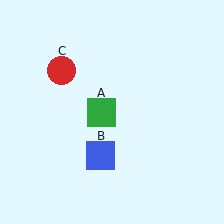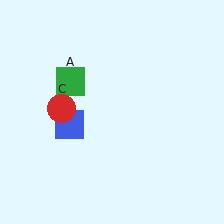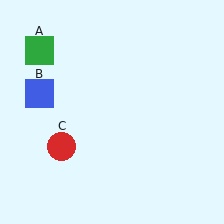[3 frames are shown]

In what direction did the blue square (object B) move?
The blue square (object B) moved up and to the left.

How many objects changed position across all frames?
3 objects changed position: green square (object A), blue square (object B), red circle (object C).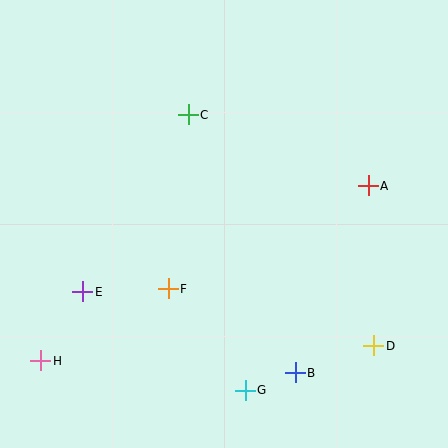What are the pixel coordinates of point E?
Point E is at (83, 292).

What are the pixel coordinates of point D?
Point D is at (374, 346).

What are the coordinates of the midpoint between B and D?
The midpoint between B and D is at (334, 359).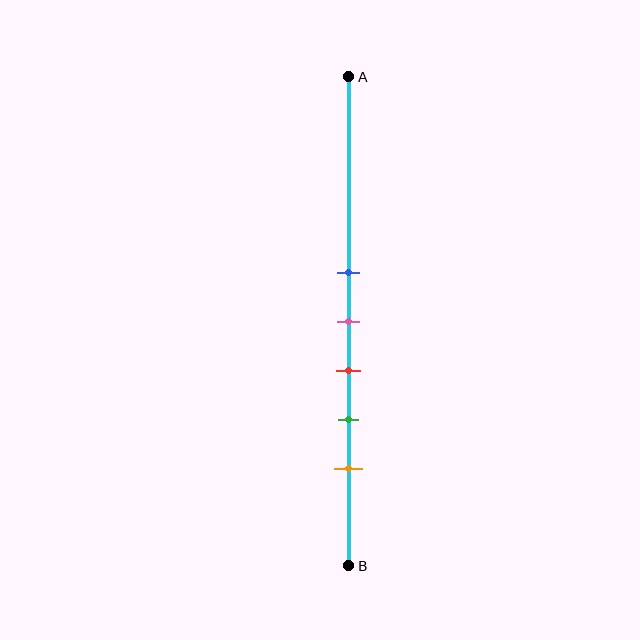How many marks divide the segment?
There are 5 marks dividing the segment.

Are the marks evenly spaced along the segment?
Yes, the marks are approximately evenly spaced.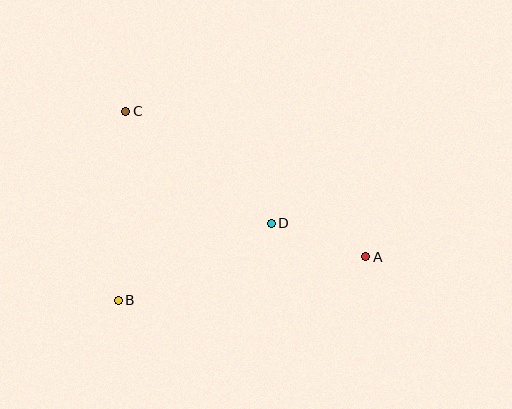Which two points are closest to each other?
Points A and D are closest to each other.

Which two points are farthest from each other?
Points A and C are farthest from each other.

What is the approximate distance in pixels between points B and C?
The distance between B and C is approximately 189 pixels.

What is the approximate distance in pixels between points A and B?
The distance between A and B is approximately 252 pixels.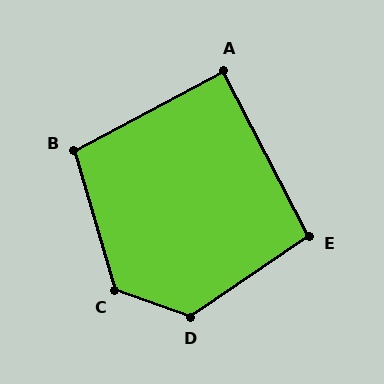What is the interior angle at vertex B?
Approximately 102 degrees (obtuse).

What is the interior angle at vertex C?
Approximately 126 degrees (obtuse).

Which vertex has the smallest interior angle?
A, at approximately 89 degrees.